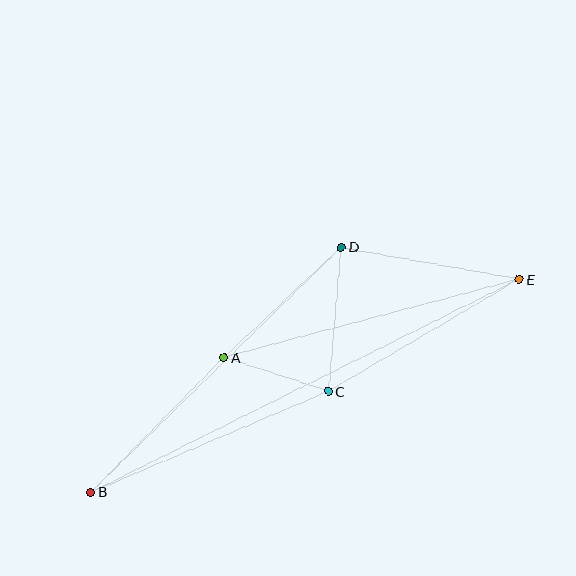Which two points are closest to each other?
Points A and C are closest to each other.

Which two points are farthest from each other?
Points B and E are farthest from each other.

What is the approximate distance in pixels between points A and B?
The distance between A and B is approximately 189 pixels.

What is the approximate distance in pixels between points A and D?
The distance between A and D is approximately 161 pixels.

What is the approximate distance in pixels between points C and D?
The distance between C and D is approximately 145 pixels.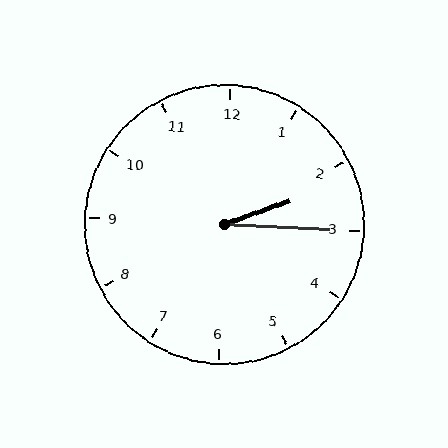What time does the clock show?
2:15.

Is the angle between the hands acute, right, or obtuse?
It is acute.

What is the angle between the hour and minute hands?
Approximately 22 degrees.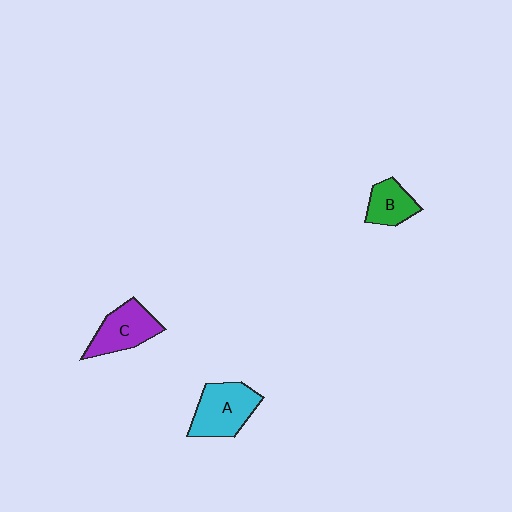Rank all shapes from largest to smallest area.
From largest to smallest: A (cyan), C (purple), B (green).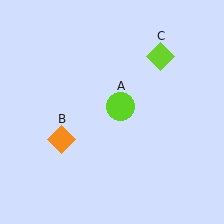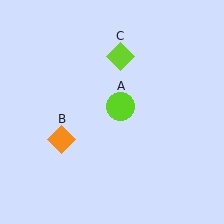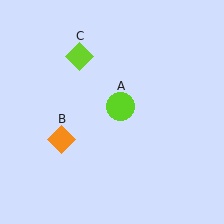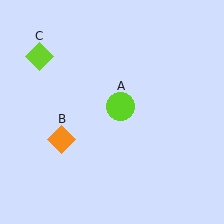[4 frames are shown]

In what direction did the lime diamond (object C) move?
The lime diamond (object C) moved left.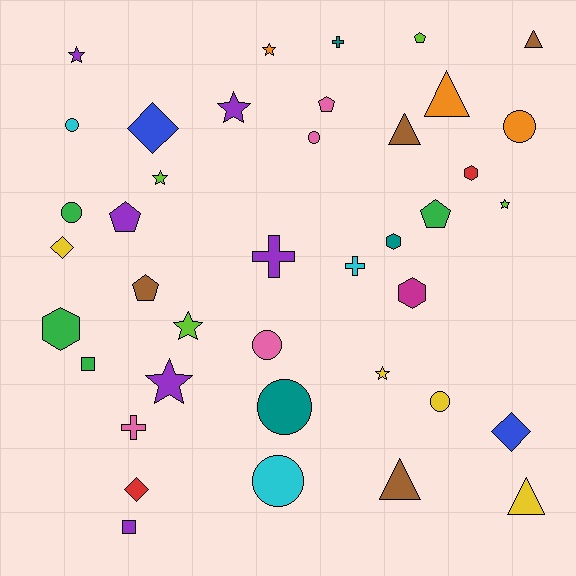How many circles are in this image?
There are 8 circles.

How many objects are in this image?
There are 40 objects.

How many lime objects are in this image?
There are 4 lime objects.